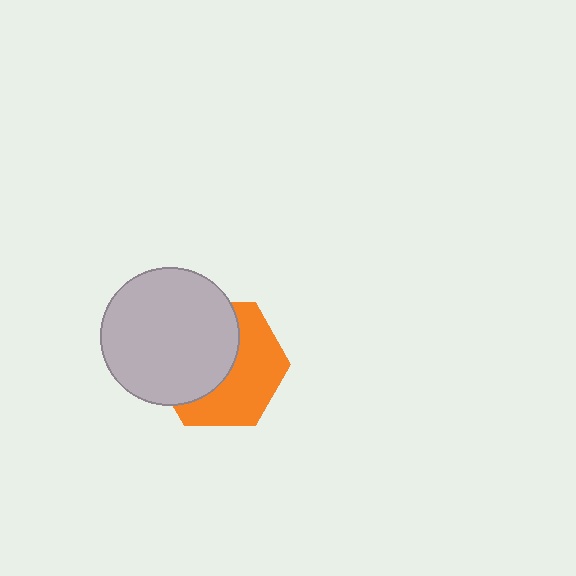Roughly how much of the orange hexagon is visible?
About half of it is visible (roughly 49%).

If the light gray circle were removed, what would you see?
You would see the complete orange hexagon.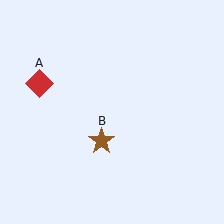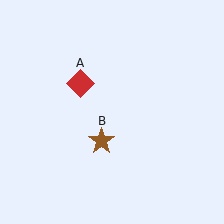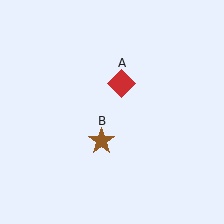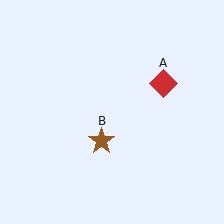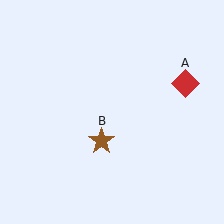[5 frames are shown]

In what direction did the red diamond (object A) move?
The red diamond (object A) moved right.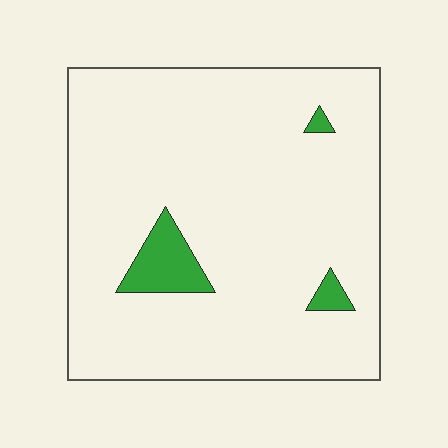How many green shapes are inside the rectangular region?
3.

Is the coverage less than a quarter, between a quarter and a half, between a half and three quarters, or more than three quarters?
Less than a quarter.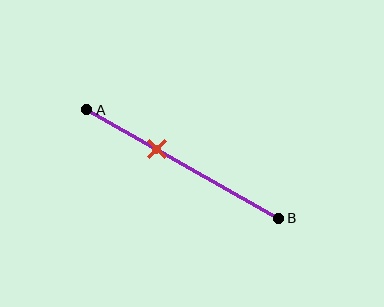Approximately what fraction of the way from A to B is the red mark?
The red mark is approximately 35% of the way from A to B.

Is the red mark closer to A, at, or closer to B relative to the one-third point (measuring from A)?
The red mark is closer to point B than the one-third point of segment AB.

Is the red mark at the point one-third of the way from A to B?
No, the mark is at about 35% from A, not at the 33% one-third point.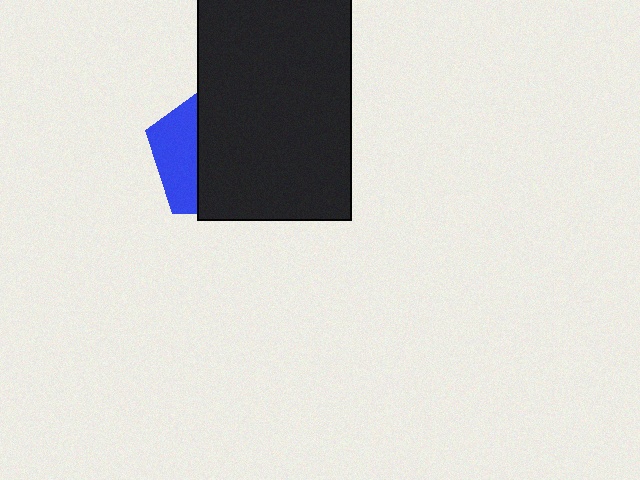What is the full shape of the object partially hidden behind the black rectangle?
The partially hidden object is a blue pentagon.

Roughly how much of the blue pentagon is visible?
A small part of it is visible (roughly 32%).